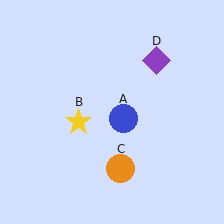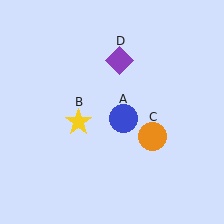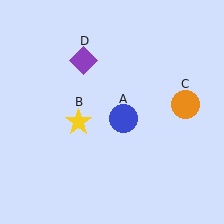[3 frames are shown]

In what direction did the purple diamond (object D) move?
The purple diamond (object D) moved left.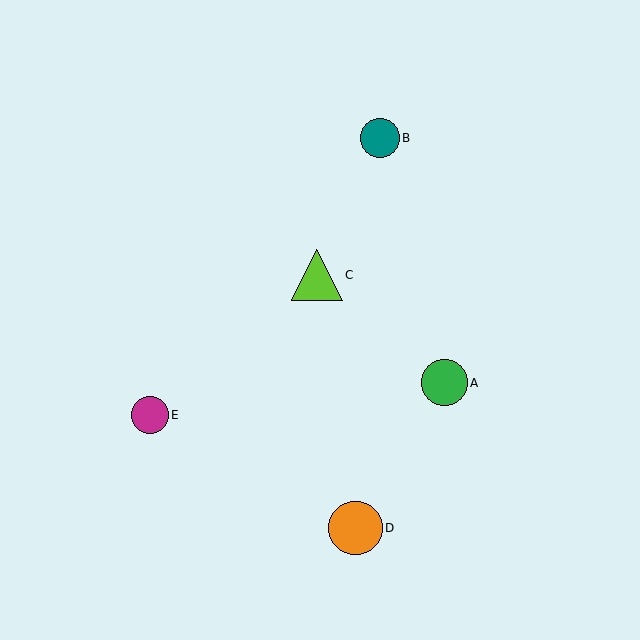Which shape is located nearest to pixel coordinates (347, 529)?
The orange circle (labeled D) at (356, 528) is nearest to that location.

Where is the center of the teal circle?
The center of the teal circle is at (380, 138).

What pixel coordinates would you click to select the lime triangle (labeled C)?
Click at (317, 275) to select the lime triangle C.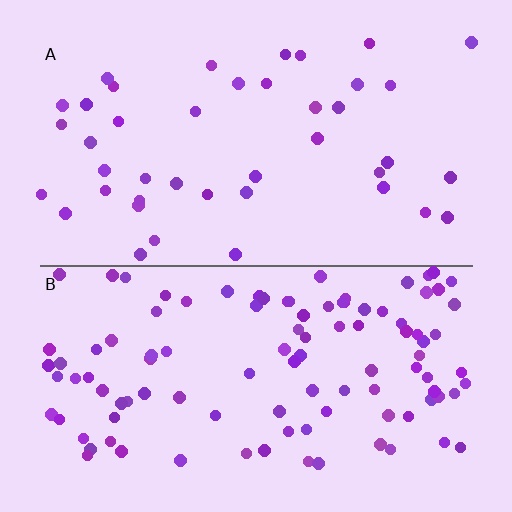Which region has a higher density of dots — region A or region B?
B (the bottom).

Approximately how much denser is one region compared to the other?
Approximately 2.5× — region B over region A.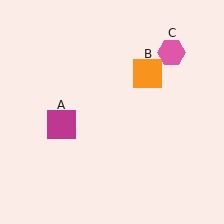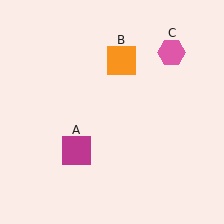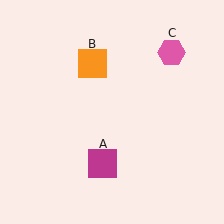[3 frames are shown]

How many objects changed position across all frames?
2 objects changed position: magenta square (object A), orange square (object B).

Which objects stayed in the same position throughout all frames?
Pink hexagon (object C) remained stationary.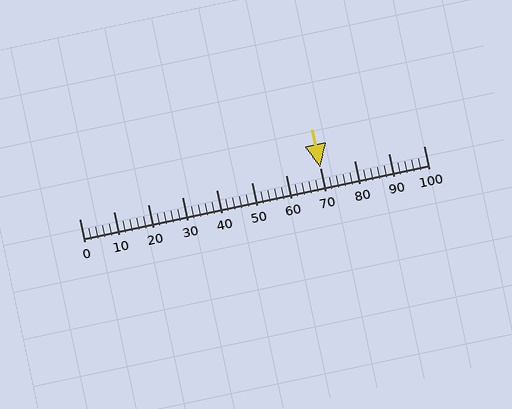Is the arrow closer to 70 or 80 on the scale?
The arrow is closer to 70.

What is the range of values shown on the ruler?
The ruler shows values from 0 to 100.